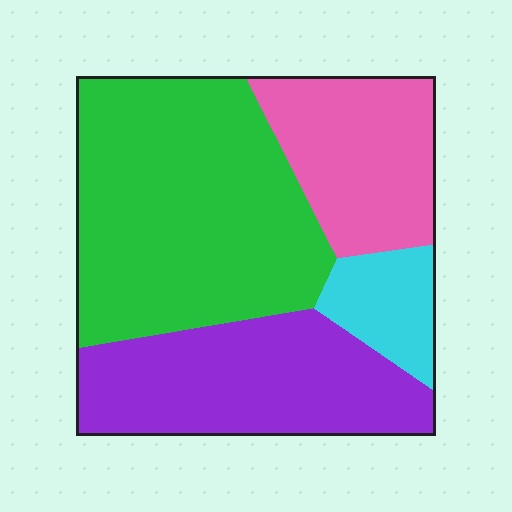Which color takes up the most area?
Green, at roughly 45%.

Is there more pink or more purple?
Purple.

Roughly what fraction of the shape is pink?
Pink covers roughly 20% of the shape.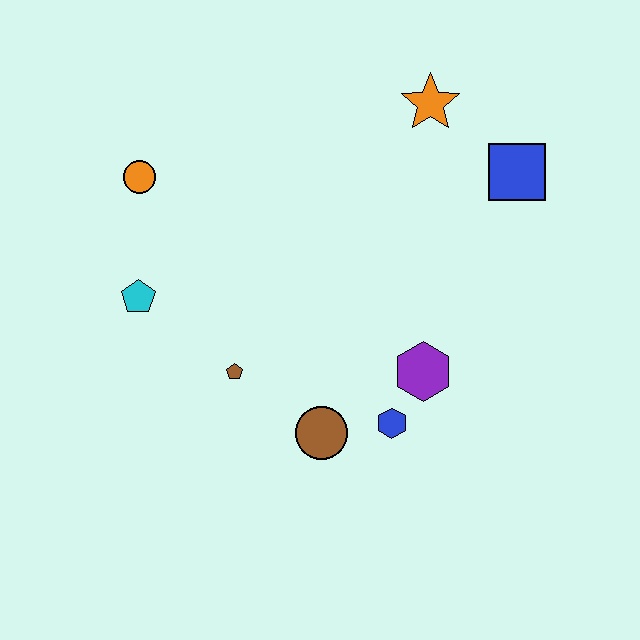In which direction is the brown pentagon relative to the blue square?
The brown pentagon is to the left of the blue square.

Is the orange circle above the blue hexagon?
Yes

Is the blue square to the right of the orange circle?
Yes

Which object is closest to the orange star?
The blue square is closest to the orange star.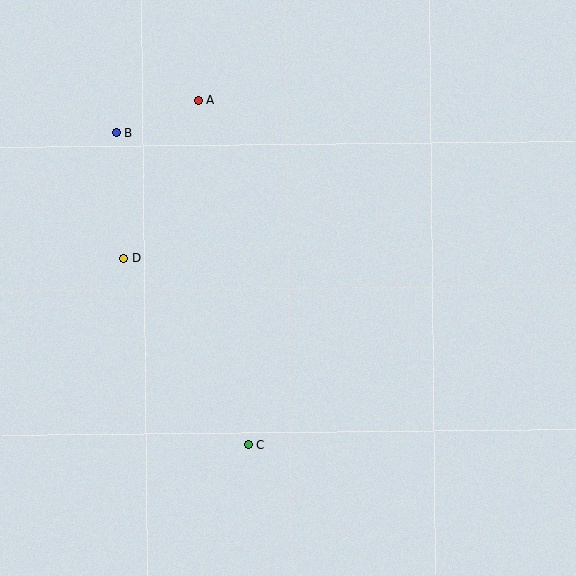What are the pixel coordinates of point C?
Point C is at (248, 445).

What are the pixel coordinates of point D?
Point D is at (124, 258).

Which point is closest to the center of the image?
Point C at (248, 445) is closest to the center.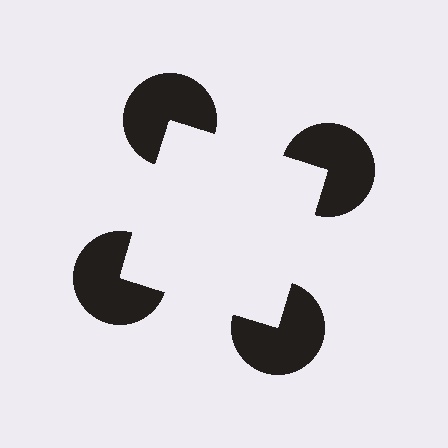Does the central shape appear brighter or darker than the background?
It typically appears slightly brighter than the background, even though no actual brightness change is drawn.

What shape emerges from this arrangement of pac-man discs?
An illusory square — its edges are inferred from the aligned wedge cuts in the pac-man discs, not physically drawn.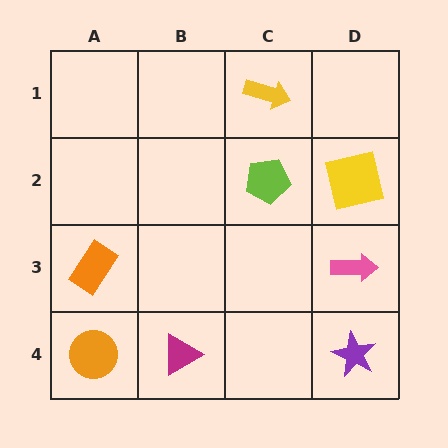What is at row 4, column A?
An orange circle.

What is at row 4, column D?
A purple star.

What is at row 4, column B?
A magenta triangle.